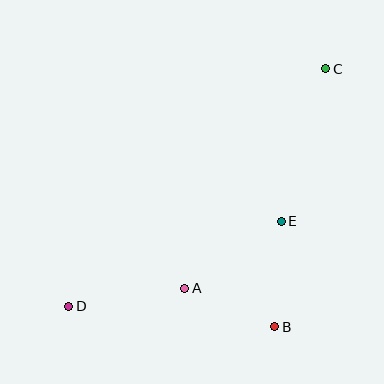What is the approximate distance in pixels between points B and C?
The distance between B and C is approximately 263 pixels.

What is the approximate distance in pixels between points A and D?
The distance between A and D is approximately 117 pixels.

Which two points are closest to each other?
Points A and B are closest to each other.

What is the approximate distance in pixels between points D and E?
The distance between D and E is approximately 228 pixels.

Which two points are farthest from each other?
Points C and D are farthest from each other.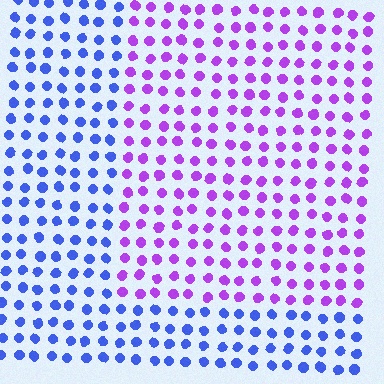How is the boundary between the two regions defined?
The boundary is defined purely by a slight shift in hue (about 53 degrees). Spacing, size, and orientation are identical on both sides.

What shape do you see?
I see a rectangle.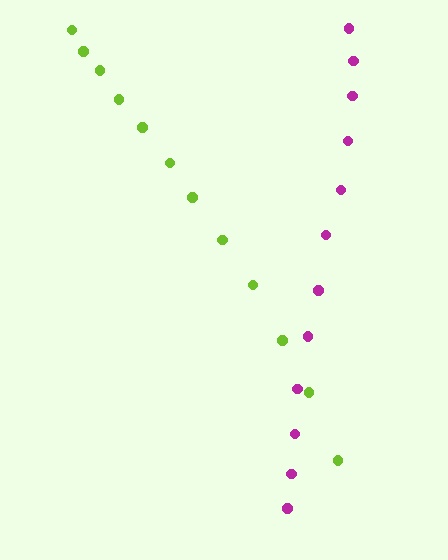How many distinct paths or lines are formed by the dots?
There are 2 distinct paths.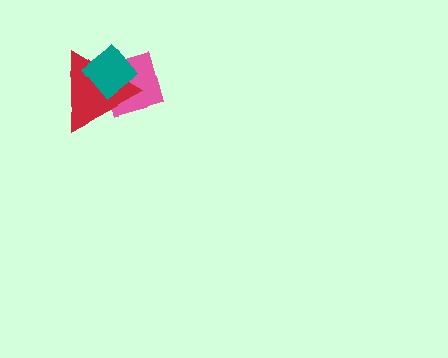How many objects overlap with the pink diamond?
2 objects overlap with the pink diamond.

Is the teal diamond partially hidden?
No, no other shape covers it.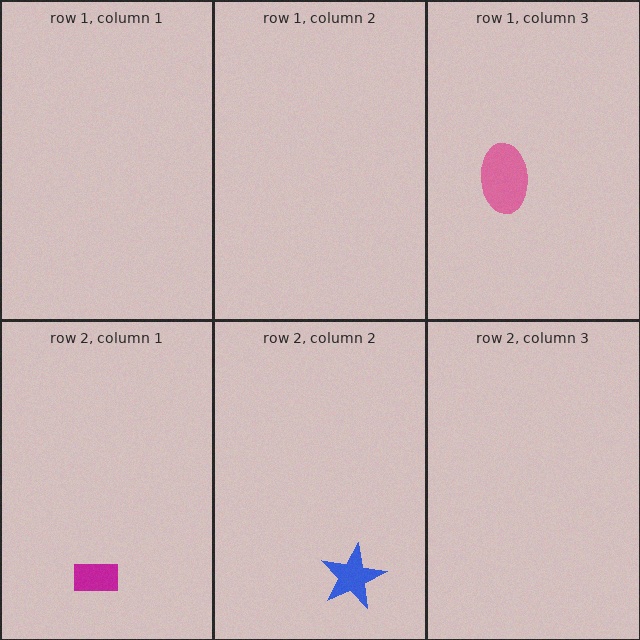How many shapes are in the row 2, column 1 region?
1.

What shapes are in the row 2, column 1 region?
The magenta rectangle.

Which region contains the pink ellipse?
The row 1, column 3 region.